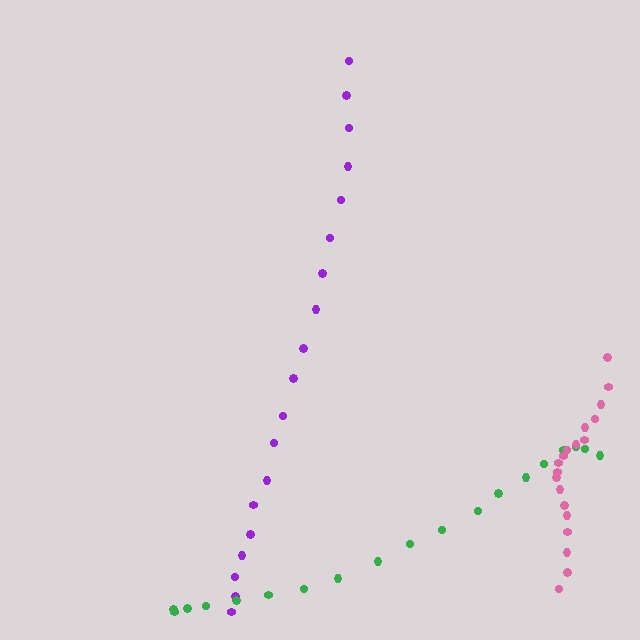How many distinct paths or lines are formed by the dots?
There are 3 distinct paths.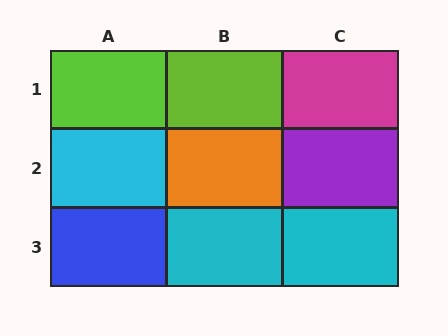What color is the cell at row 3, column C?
Cyan.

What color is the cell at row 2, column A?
Cyan.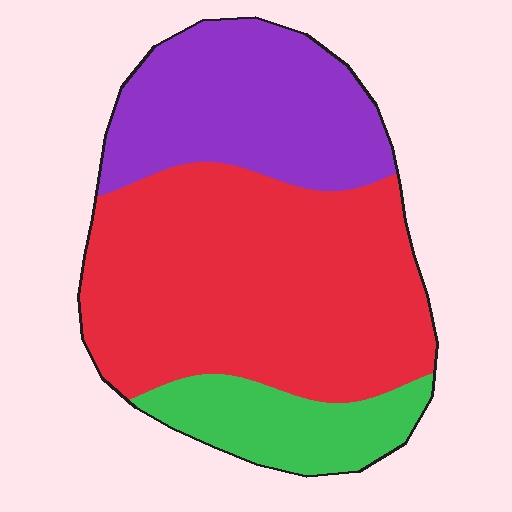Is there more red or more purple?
Red.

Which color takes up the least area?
Green, at roughly 15%.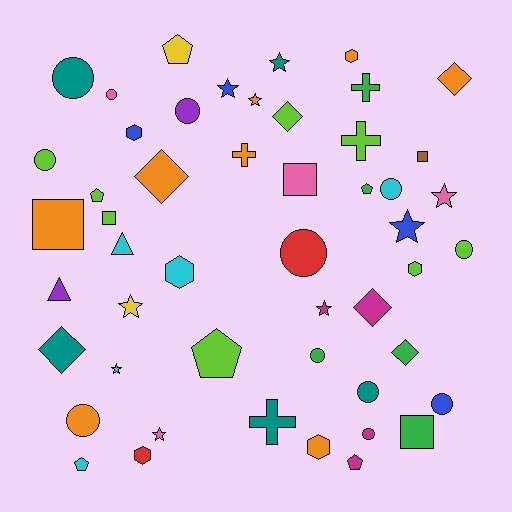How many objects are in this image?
There are 50 objects.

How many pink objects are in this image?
There are 4 pink objects.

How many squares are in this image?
There are 5 squares.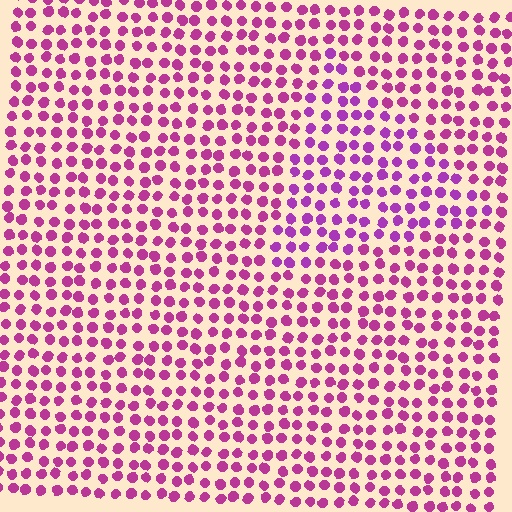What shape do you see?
I see a triangle.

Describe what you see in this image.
The image is filled with small magenta elements in a uniform arrangement. A triangle-shaped region is visible where the elements are tinted to a slightly different hue, forming a subtle color boundary.